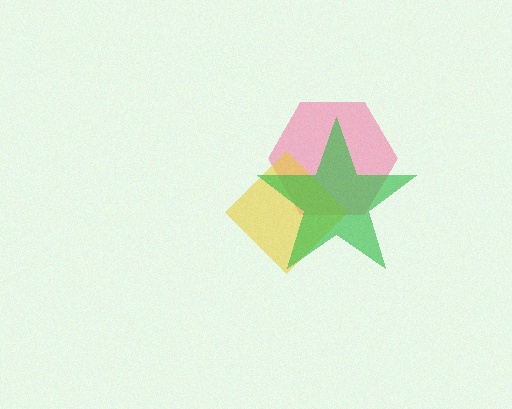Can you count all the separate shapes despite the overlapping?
Yes, there are 3 separate shapes.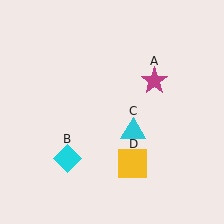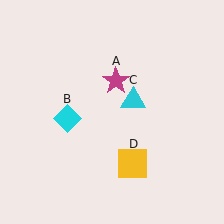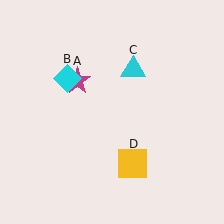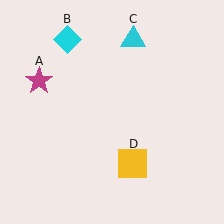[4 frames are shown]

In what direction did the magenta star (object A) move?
The magenta star (object A) moved left.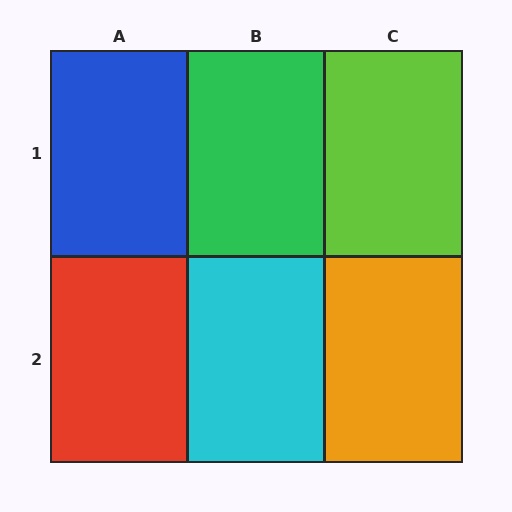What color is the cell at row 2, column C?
Orange.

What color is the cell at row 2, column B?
Cyan.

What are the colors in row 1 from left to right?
Blue, green, lime.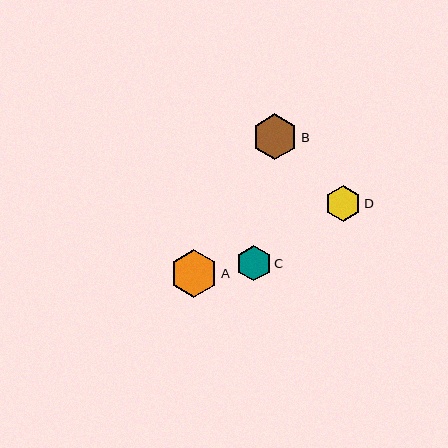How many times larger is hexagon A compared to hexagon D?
Hexagon A is approximately 1.3 times the size of hexagon D.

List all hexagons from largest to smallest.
From largest to smallest: A, B, D, C.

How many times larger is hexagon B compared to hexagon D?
Hexagon B is approximately 1.3 times the size of hexagon D.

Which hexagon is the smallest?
Hexagon C is the smallest with a size of approximately 35 pixels.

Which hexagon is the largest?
Hexagon A is the largest with a size of approximately 48 pixels.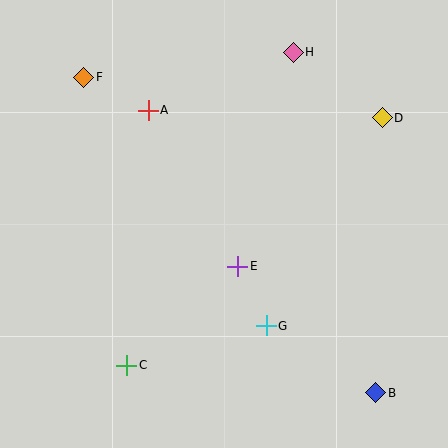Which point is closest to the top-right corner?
Point D is closest to the top-right corner.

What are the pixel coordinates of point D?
Point D is at (382, 118).